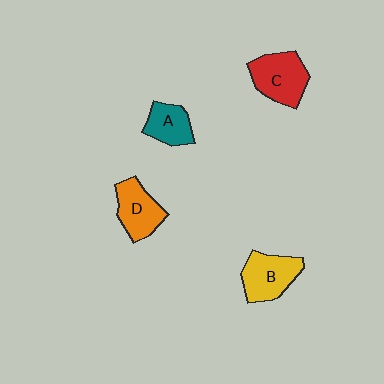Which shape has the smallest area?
Shape A (teal).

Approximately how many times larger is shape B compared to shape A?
Approximately 1.4 times.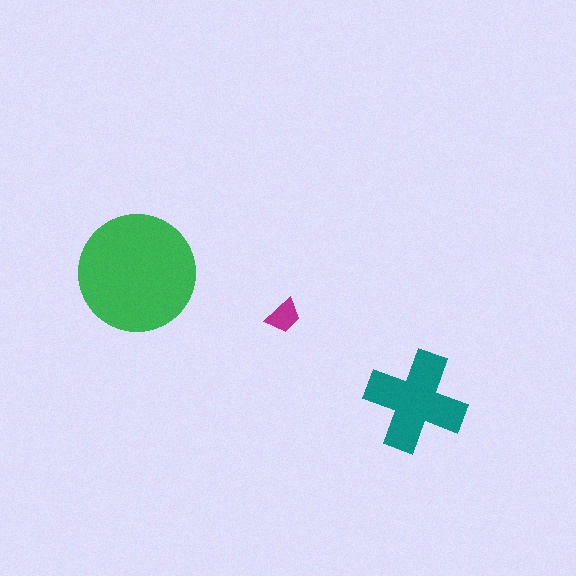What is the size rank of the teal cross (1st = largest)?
2nd.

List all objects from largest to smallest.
The green circle, the teal cross, the magenta trapezoid.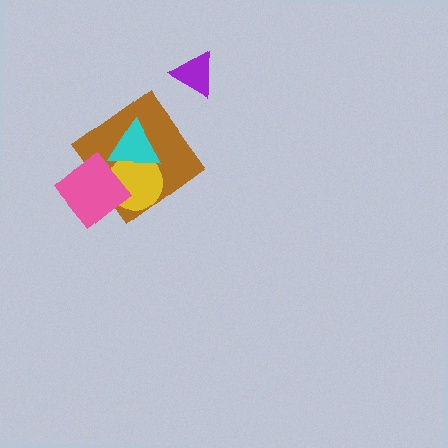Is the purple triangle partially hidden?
No, no other shape covers it.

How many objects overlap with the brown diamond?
3 objects overlap with the brown diamond.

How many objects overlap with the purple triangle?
0 objects overlap with the purple triangle.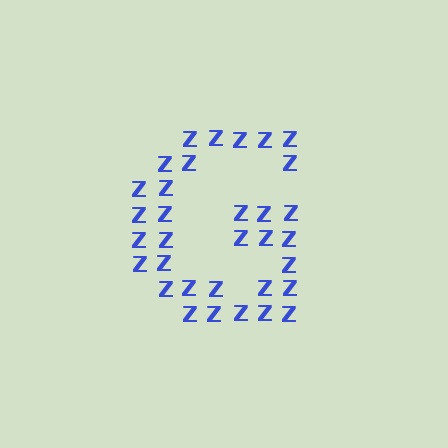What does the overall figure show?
The overall figure shows the letter G.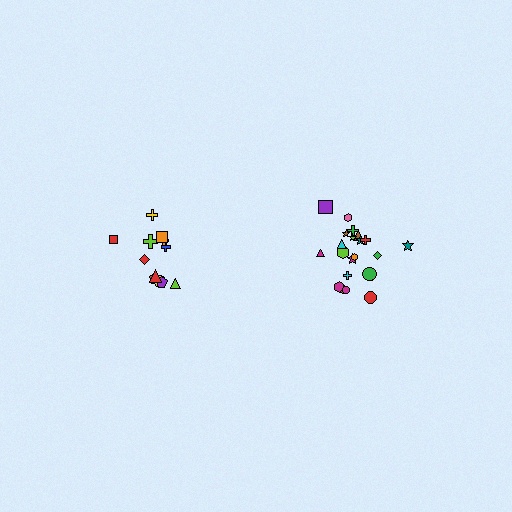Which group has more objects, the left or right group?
The right group.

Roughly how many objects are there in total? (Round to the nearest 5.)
Roughly 35 objects in total.